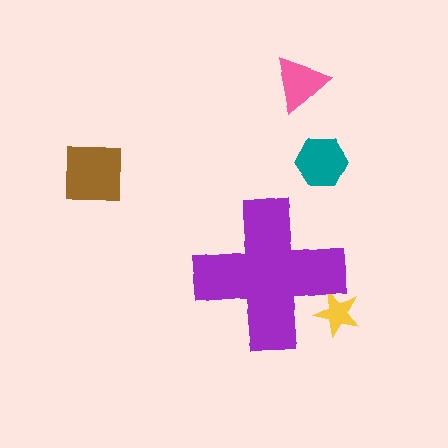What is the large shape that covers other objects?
A purple cross.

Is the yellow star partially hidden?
Yes, the yellow star is partially hidden behind the purple cross.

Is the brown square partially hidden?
No, the brown square is fully visible.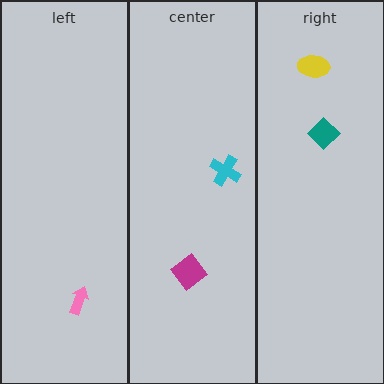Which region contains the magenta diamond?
The center region.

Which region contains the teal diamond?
The right region.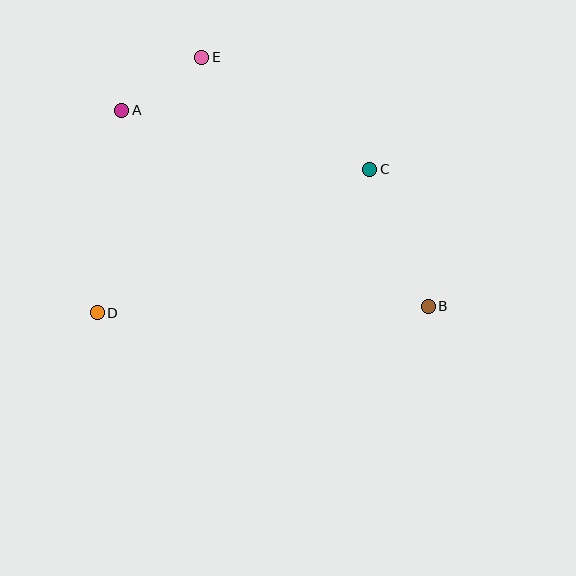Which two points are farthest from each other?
Points A and B are farthest from each other.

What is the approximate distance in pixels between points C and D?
The distance between C and D is approximately 308 pixels.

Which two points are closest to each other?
Points A and E are closest to each other.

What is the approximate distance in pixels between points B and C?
The distance between B and C is approximately 149 pixels.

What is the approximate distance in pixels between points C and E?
The distance between C and E is approximately 202 pixels.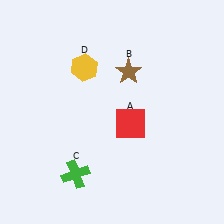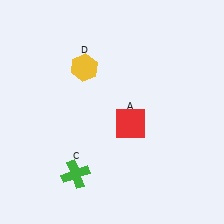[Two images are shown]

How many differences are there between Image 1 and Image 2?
There is 1 difference between the two images.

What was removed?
The brown star (B) was removed in Image 2.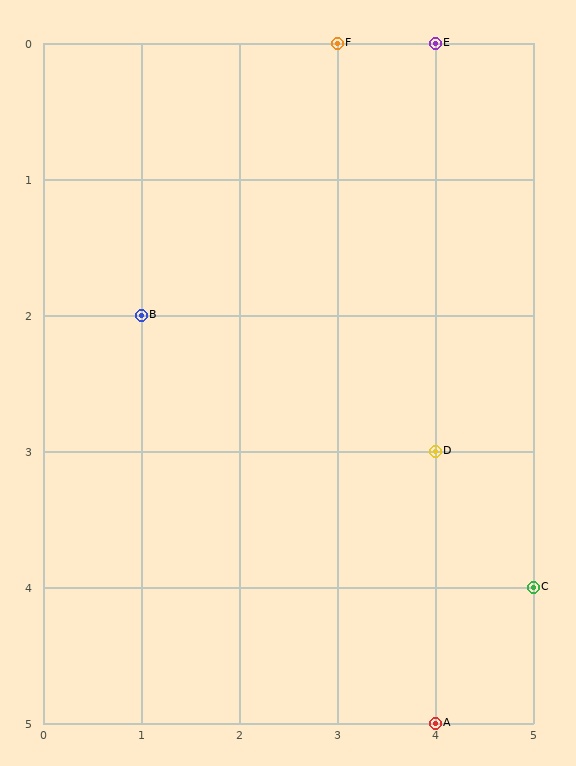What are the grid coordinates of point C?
Point C is at grid coordinates (5, 4).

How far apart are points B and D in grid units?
Points B and D are 3 columns and 1 row apart (about 3.2 grid units diagonally).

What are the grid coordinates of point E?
Point E is at grid coordinates (4, 0).